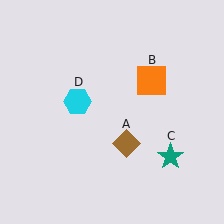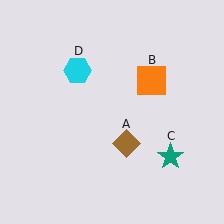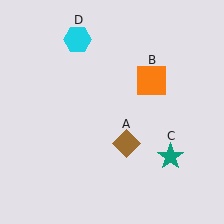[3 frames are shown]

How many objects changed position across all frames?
1 object changed position: cyan hexagon (object D).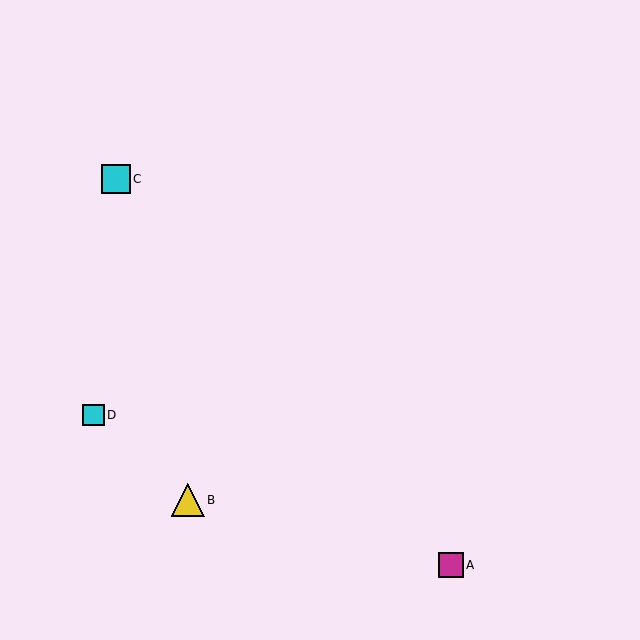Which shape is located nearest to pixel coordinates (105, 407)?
The cyan square (labeled D) at (94, 415) is nearest to that location.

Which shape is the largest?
The yellow triangle (labeled B) is the largest.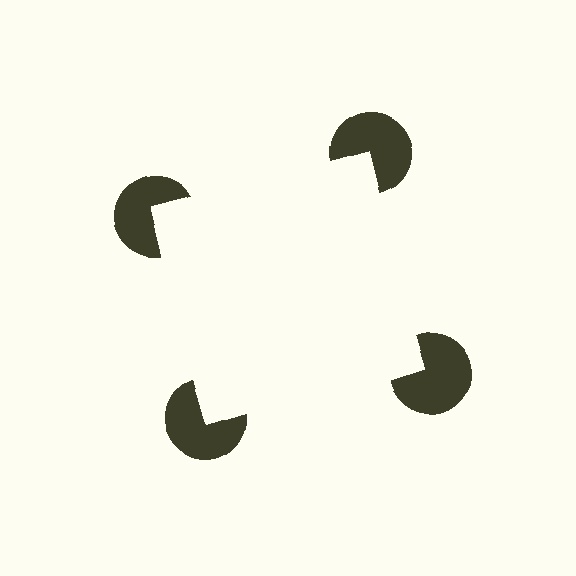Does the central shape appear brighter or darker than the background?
It typically appears slightly brighter than the background, even though no actual brightness change is drawn.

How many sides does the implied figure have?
4 sides.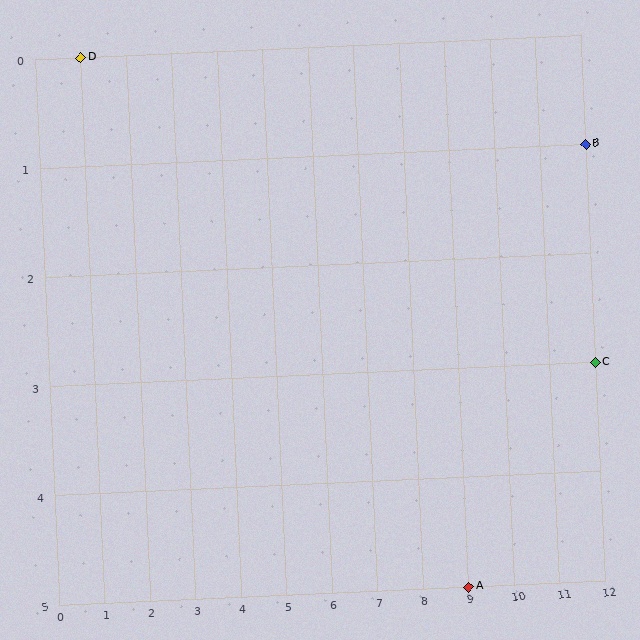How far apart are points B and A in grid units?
Points B and A are 3 columns and 4 rows apart (about 5.0 grid units diagonally).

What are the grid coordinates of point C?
Point C is at grid coordinates (12, 3).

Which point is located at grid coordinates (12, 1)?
Point B is at (12, 1).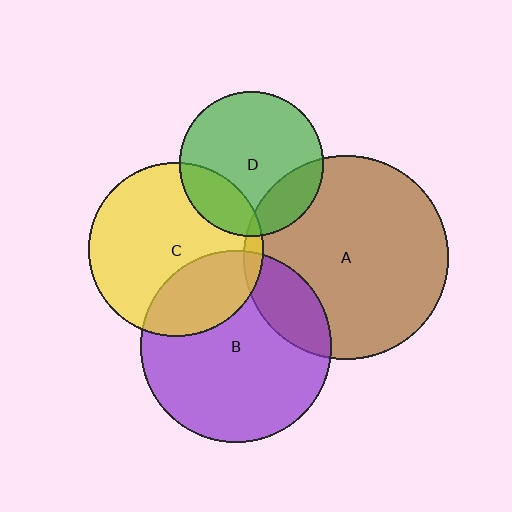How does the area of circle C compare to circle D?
Approximately 1.5 times.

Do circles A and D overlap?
Yes.